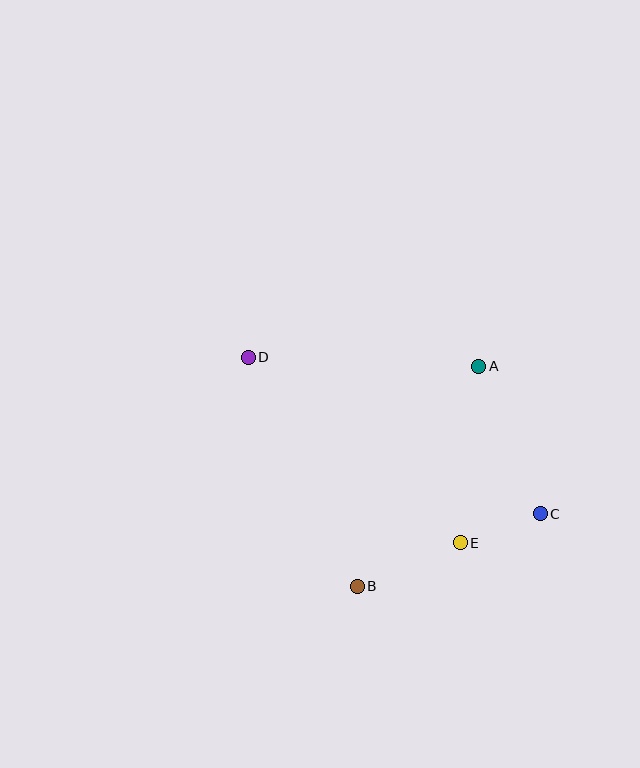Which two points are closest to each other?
Points C and E are closest to each other.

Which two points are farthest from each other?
Points C and D are farthest from each other.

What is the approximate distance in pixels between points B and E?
The distance between B and E is approximately 112 pixels.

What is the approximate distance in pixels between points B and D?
The distance between B and D is approximately 254 pixels.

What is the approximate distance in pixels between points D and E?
The distance between D and E is approximately 282 pixels.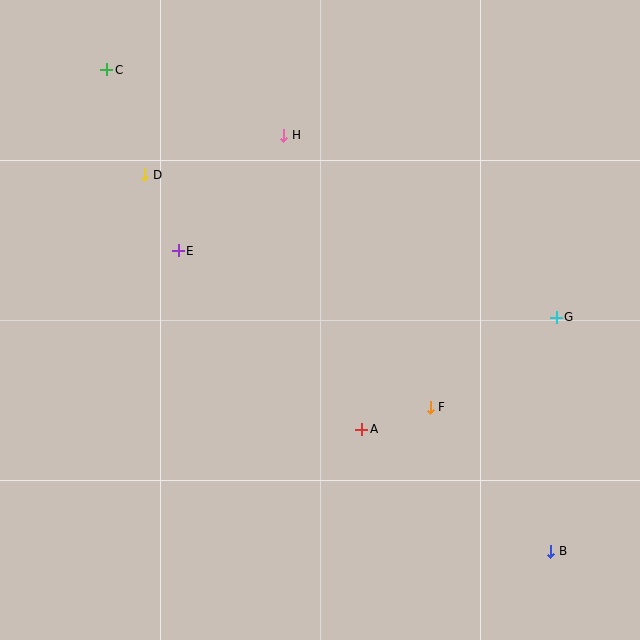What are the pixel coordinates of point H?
Point H is at (284, 135).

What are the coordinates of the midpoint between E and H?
The midpoint between E and H is at (231, 193).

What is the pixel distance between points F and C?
The distance between F and C is 467 pixels.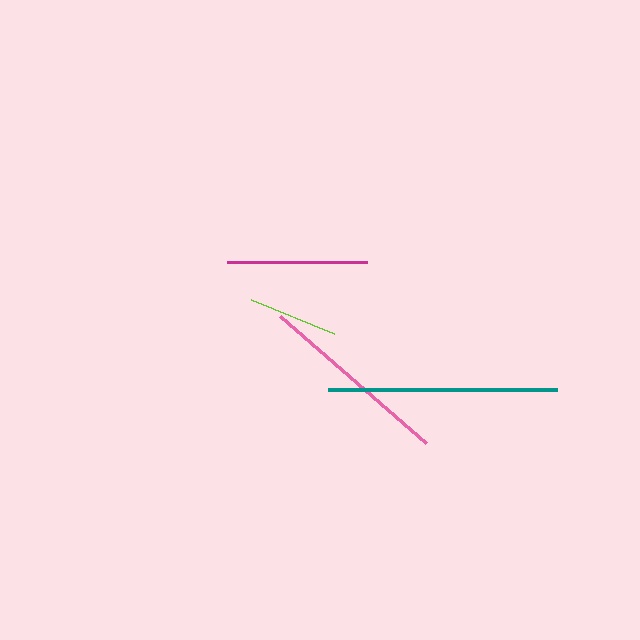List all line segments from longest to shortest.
From longest to shortest: teal, pink, magenta, lime.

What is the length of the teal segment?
The teal segment is approximately 229 pixels long.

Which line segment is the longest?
The teal line is the longest at approximately 229 pixels.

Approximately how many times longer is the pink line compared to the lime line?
The pink line is approximately 2.2 times the length of the lime line.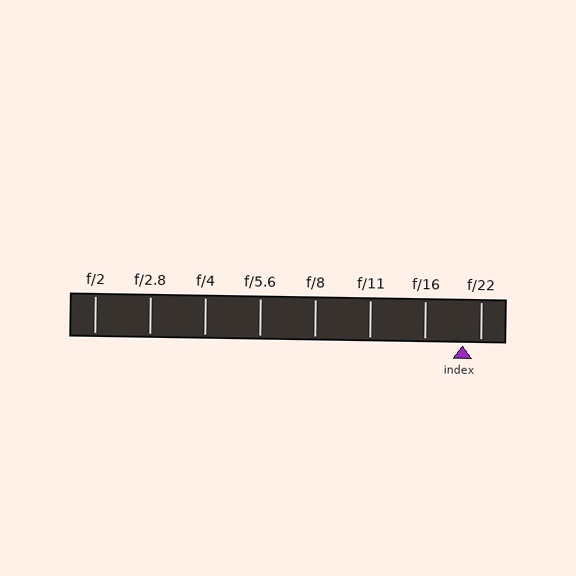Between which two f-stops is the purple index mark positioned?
The index mark is between f/16 and f/22.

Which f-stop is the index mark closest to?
The index mark is closest to f/22.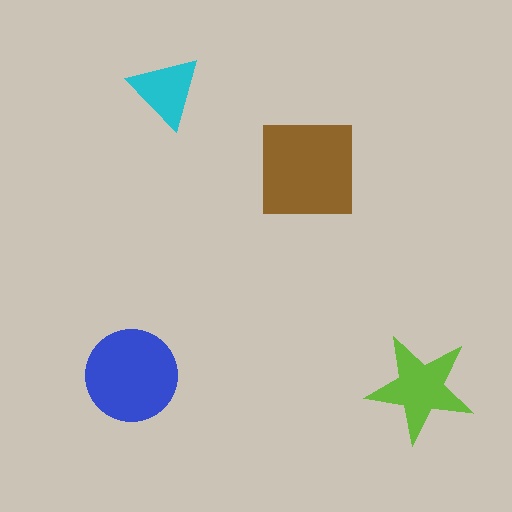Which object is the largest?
The brown square.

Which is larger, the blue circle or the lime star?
The blue circle.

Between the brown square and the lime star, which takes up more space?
The brown square.